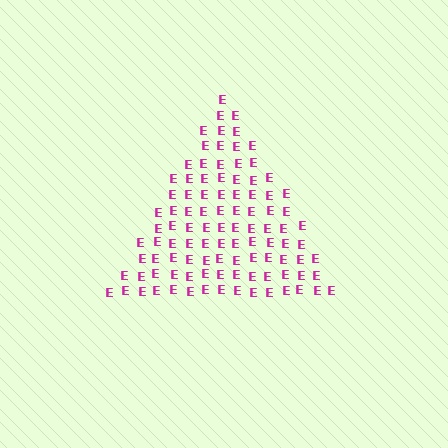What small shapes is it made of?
It is made of small letter E's.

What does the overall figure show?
The overall figure shows a triangle.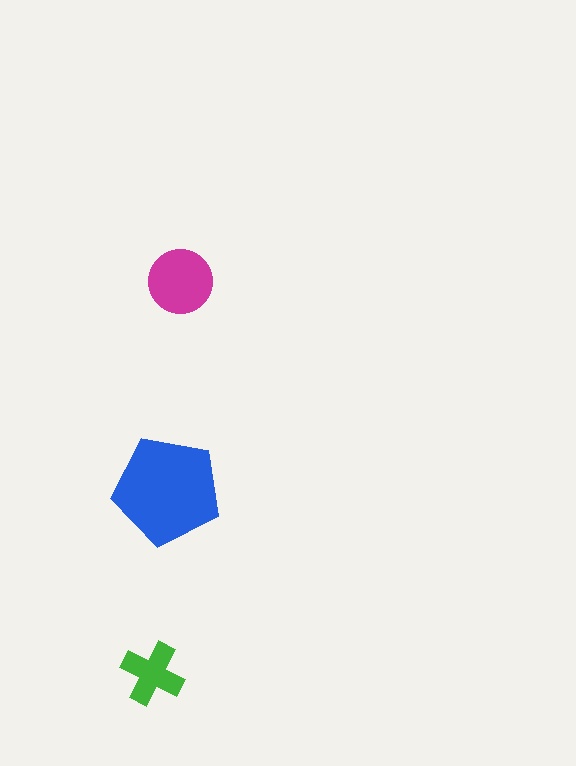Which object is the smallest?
The green cross.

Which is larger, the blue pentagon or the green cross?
The blue pentagon.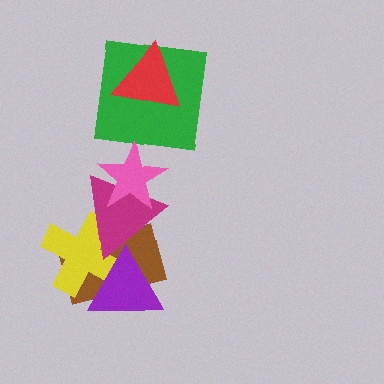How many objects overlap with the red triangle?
1 object overlaps with the red triangle.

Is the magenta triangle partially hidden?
Yes, it is partially covered by another shape.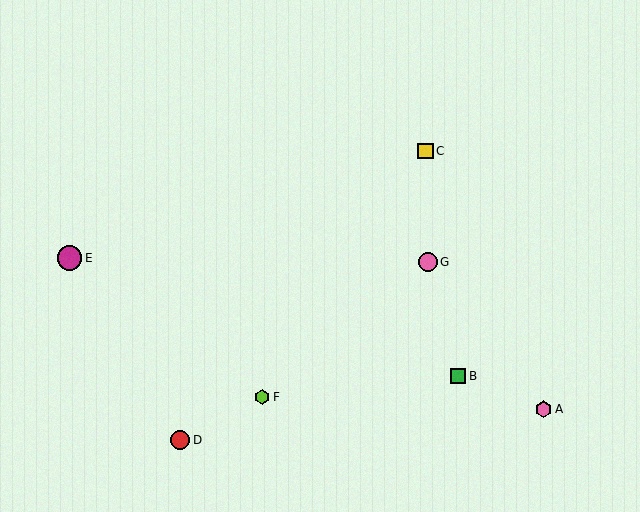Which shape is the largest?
The magenta circle (labeled E) is the largest.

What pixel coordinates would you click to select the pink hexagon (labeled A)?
Click at (544, 409) to select the pink hexagon A.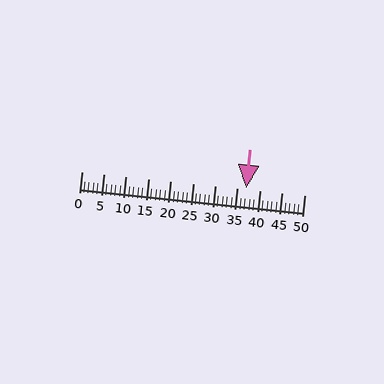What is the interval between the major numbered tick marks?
The major tick marks are spaced 5 units apart.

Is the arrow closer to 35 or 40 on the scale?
The arrow is closer to 35.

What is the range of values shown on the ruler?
The ruler shows values from 0 to 50.